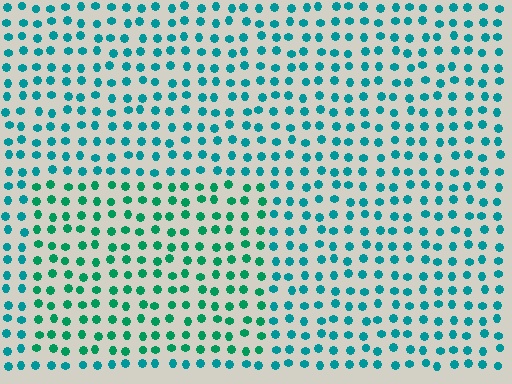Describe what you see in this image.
The image is filled with small teal elements in a uniform arrangement. A rectangle-shaped region is visible where the elements are tinted to a slightly different hue, forming a subtle color boundary.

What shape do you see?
I see a rectangle.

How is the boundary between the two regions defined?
The boundary is defined purely by a slight shift in hue (about 27 degrees). Spacing, size, and orientation are identical on both sides.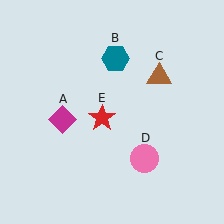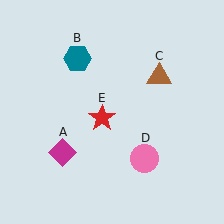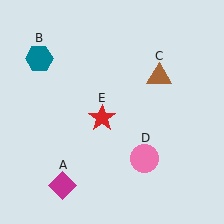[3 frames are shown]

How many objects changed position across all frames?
2 objects changed position: magenta diamond (object A), teal hexagon (object B).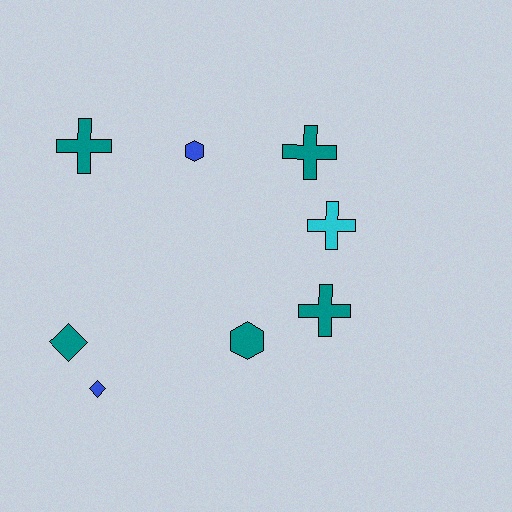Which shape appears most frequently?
Cross, with 4 objects.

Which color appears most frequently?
Teal, with 5 objects.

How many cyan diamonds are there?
There are no cyan diamonds.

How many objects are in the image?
There are 8 objects.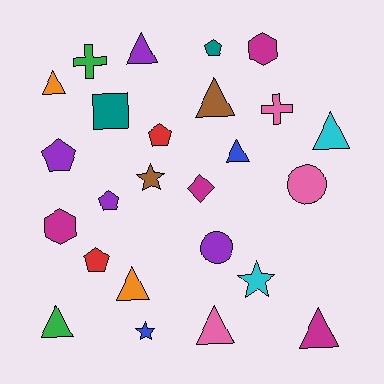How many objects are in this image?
There are 25 objects.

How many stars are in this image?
There are 3 stars.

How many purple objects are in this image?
There are 4 purple objects.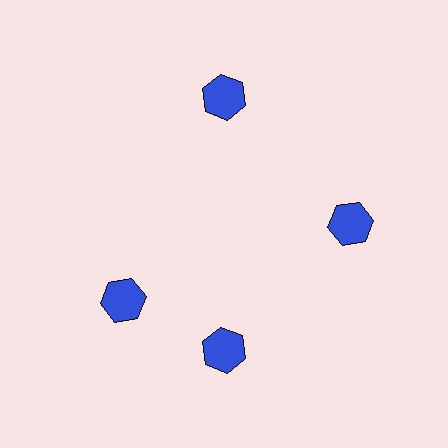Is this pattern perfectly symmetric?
No. The 4 blue hexagons are arranged in a ring, but one element near the 9 o'clock position is rotated out of alignment along the ring, breaking the 4-fold rotational symmetry.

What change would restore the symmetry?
The symmetry would be restored by rotating it back into even spacing with its neighbors so that all 4 hexagons sit at equal angles and equal distance from the center.